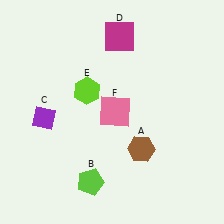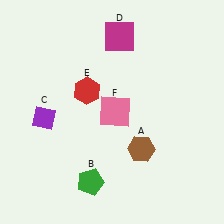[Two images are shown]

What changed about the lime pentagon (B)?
In Image 1, B is lime. In Image 2, it changed to green.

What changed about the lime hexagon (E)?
In Image 1, E is lime. In Image 2, it changed to red.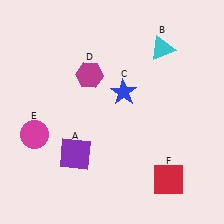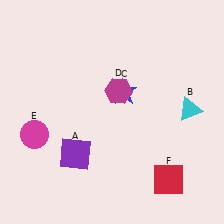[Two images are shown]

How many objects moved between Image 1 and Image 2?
2 objects moved between the two images.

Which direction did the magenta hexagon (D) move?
The magenta hexagon (D) moved right.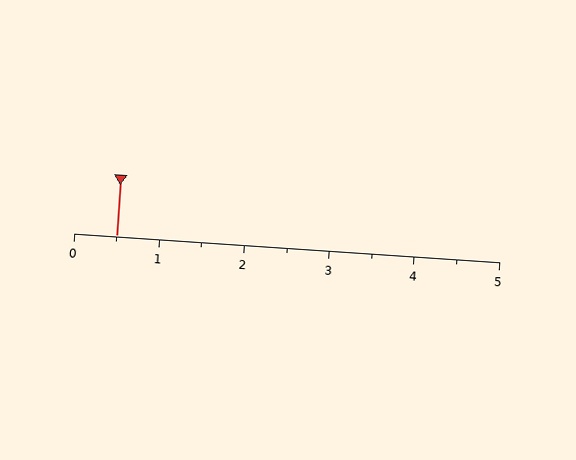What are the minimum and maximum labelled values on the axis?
The axis runs from 0 to 5.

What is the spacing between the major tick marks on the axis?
The major ticks are spaced 1 apart.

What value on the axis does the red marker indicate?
The marker indicates approximately 0.5.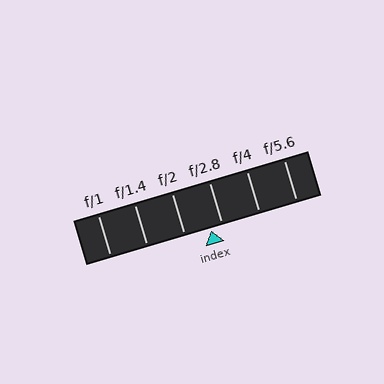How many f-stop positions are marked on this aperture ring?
There are 6 f-stop positions marked.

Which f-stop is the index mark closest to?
The index mark is closest to f/2.8.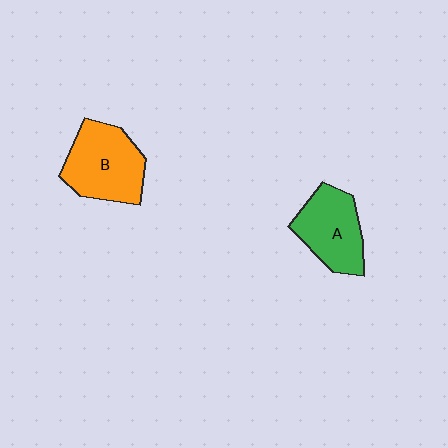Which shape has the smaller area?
Shape A (green).